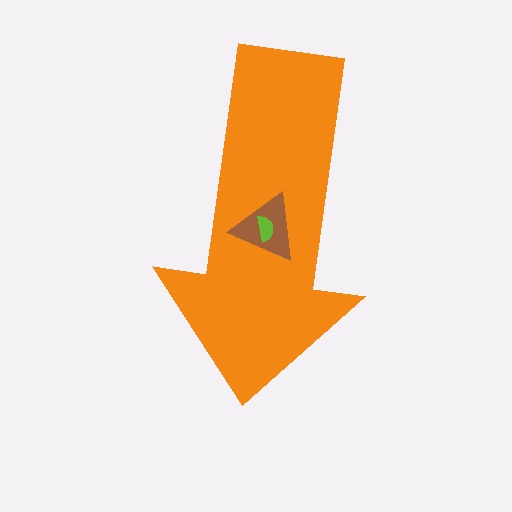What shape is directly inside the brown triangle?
The lime semicircle.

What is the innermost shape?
The lime semicircle.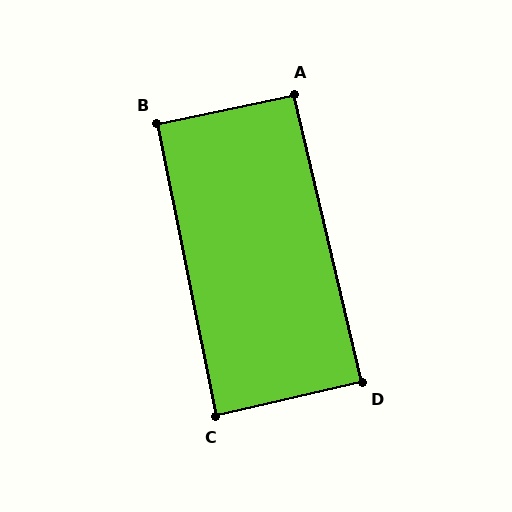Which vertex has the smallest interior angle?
C, at approximately 88 degrees.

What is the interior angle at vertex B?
Approximately 90 degrees (approximately right).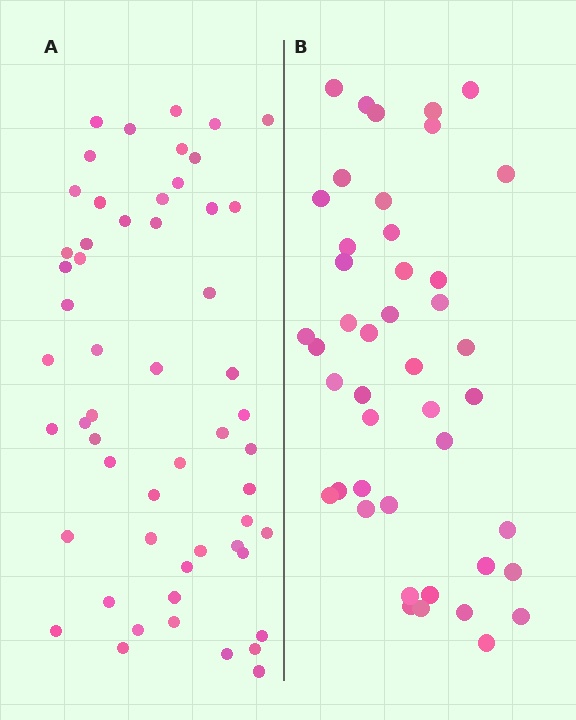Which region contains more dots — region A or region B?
Region A (the left region) has more dots.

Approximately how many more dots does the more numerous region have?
Region A has roughly 12 or so more dots than region B.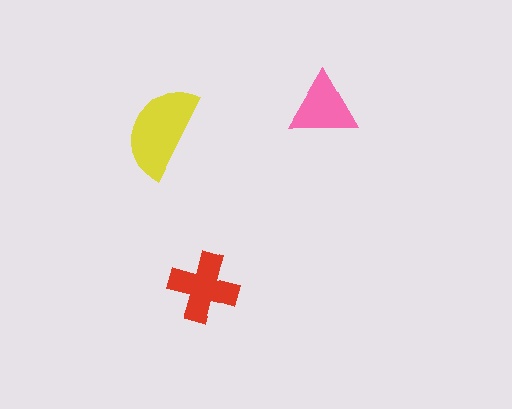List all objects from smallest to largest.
The pink triangle, the red cross, the yellow semicircle.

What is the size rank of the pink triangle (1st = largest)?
3rd.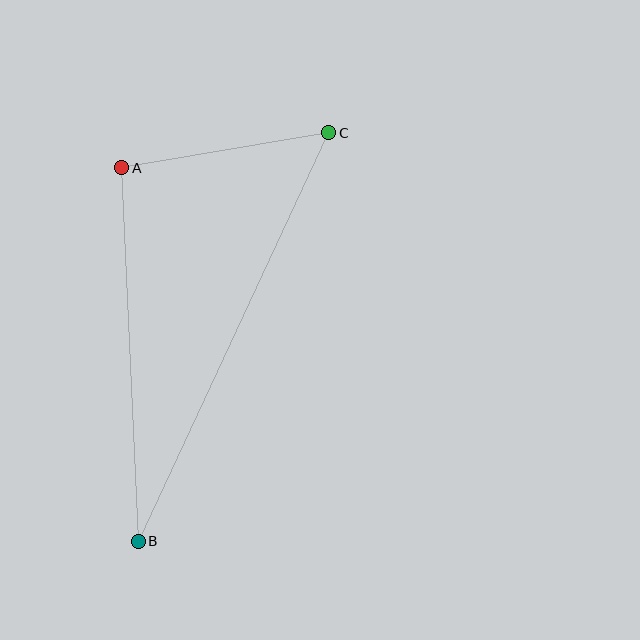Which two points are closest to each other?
Points A and C are closest to each other.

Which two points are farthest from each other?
Points B and C are farthest from each other.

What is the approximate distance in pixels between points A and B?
The distance between A and B is approximately 374 pixels.